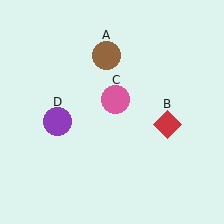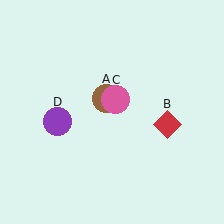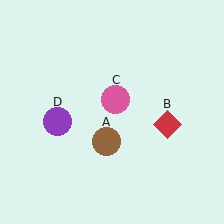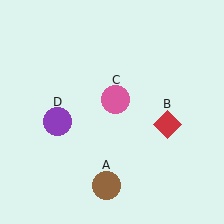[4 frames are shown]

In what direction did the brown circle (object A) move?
The brown circle (object A) moved down.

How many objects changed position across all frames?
1 object changed position: brown circle (object A).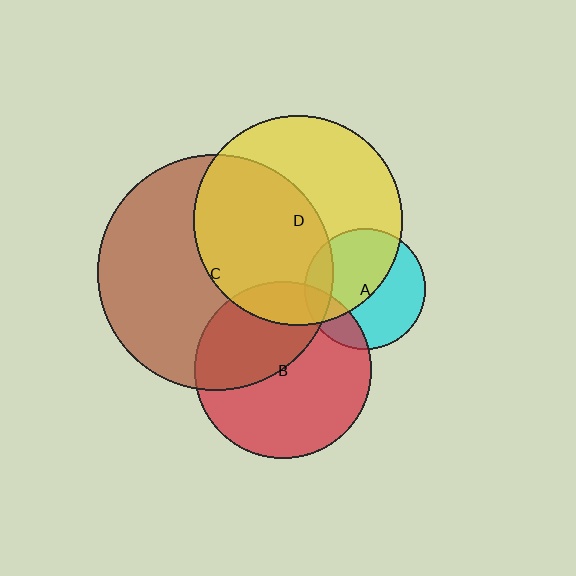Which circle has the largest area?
Circle C (brown).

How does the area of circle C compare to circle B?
Approximately 1.8 times.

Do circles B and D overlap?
Yes.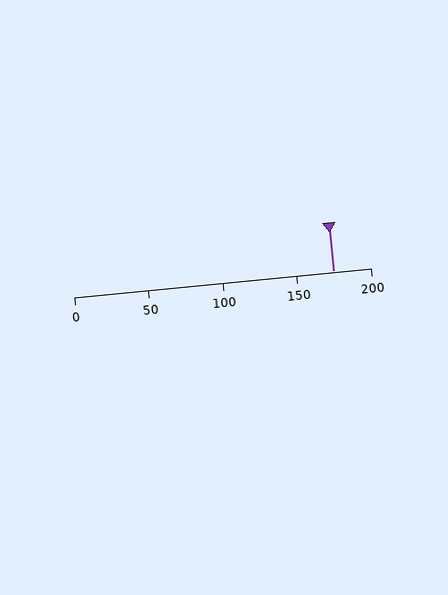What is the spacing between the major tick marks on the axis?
The major ticks are spaced 50 apart.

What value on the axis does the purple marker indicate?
The marker indicates approximately 175.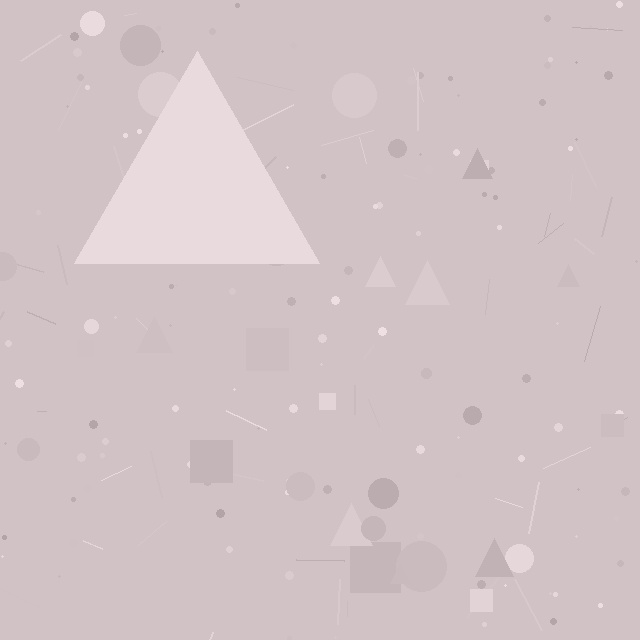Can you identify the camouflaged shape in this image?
The camouflaged shape is a triangle.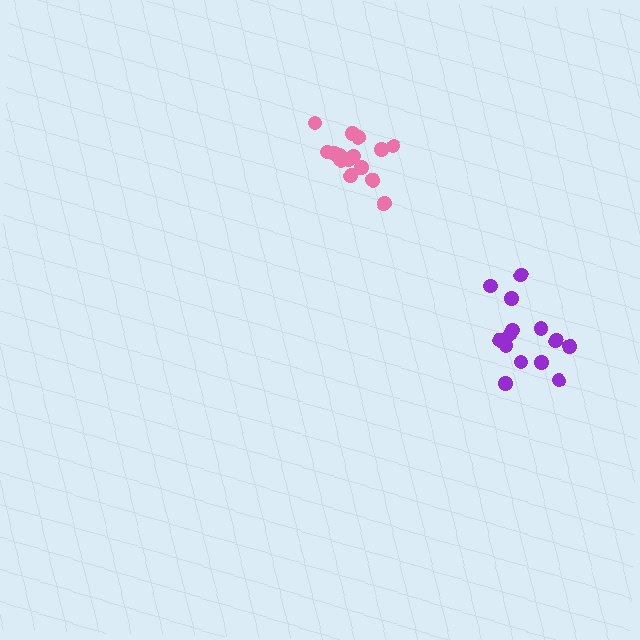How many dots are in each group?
Group 1: 15 dots, Group 2: 14 dots (29 total).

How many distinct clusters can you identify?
There are 2 distinct clusters.